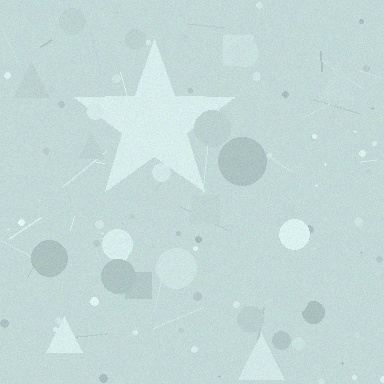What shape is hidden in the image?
A star is hidden in the image.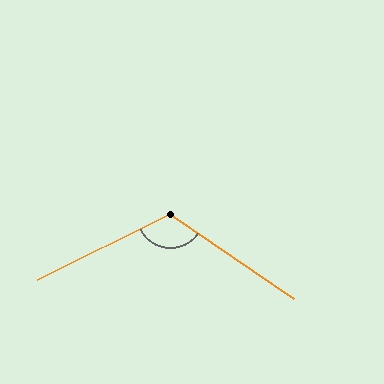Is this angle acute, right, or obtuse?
It is obtuse.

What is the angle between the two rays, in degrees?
Approximately 119 degrees.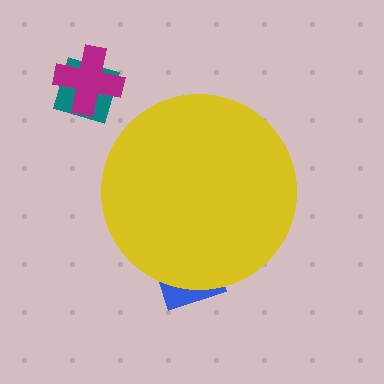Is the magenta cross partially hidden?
No, the magenta cross is fully visible.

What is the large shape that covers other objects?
A yellow circle.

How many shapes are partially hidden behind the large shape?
1 shape is partially hidden.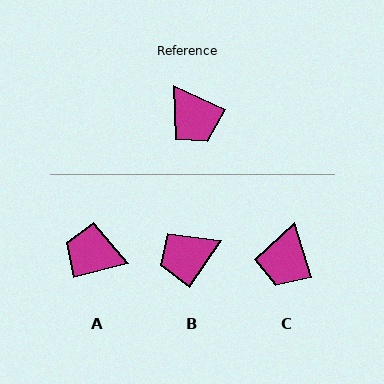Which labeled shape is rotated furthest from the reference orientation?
A, about 141 degrees away.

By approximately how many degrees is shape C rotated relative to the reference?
Approximately 49 degrees clockwise.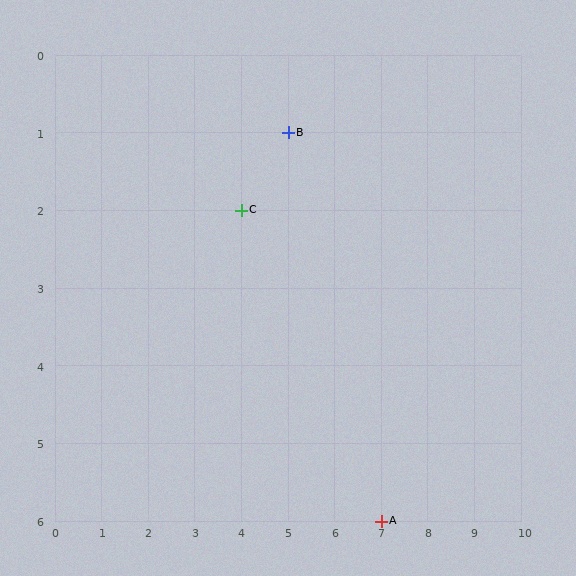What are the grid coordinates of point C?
Point C is at grid coordinates (4, 2).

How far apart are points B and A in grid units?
Points B and A are 2 columns and 5 rows apart (about 5.4 grid units diagonally).